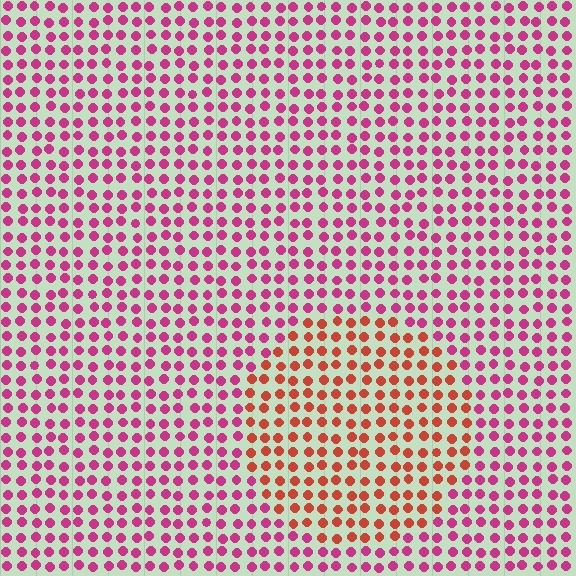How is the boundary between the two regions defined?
The boundary is defined purely by a slight shift in hue (about 40 degrees). Spacing, size, and orientation are identical on both sides.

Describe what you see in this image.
The image is filled with small magenta elements in a uniform arrangement. A circle-shaped region is visible where the elements are tinted to a slightly different hue, forming a subtle color boundary.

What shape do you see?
I see a circle.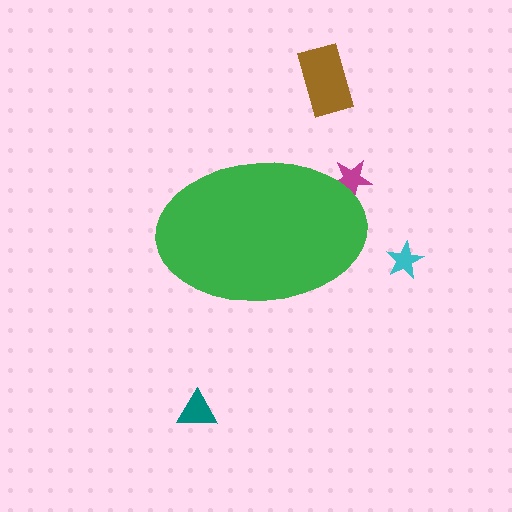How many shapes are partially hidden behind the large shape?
1 shape is partially hidden.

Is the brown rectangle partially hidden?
No, the brown rectangle is fully visible.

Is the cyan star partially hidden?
No, the cyan star is fully visible.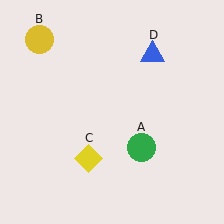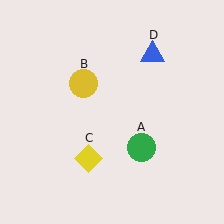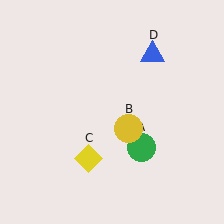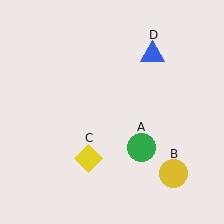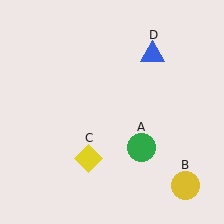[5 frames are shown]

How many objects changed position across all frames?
1 object changed position: yellow circle (object B).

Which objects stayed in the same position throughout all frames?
Green circle (object A) and yellow diamond (object C) and blue triangle (object D) remained stationary.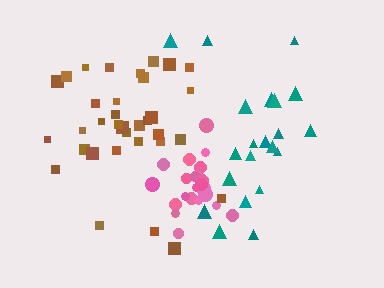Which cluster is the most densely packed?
Pink.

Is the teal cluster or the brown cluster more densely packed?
Brown.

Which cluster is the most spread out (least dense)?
Teal.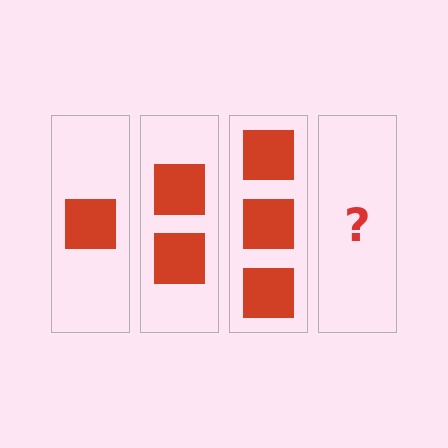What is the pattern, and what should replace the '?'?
The pattern is that each step adds one more square. The '?' should be 4 squares.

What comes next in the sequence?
The next element should be 4 squares.